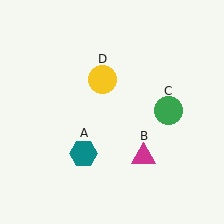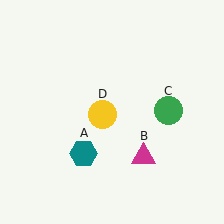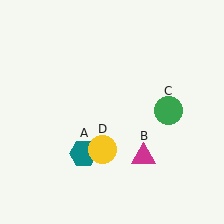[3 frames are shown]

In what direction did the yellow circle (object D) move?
The yellow circle (object D) moved down.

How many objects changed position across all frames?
1 object changed position: yellow circle (object D).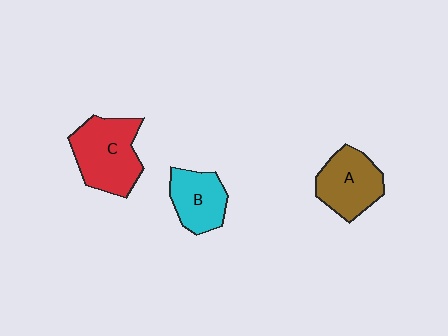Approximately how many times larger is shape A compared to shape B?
Approximately 1.2 times.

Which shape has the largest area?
Shape C (red).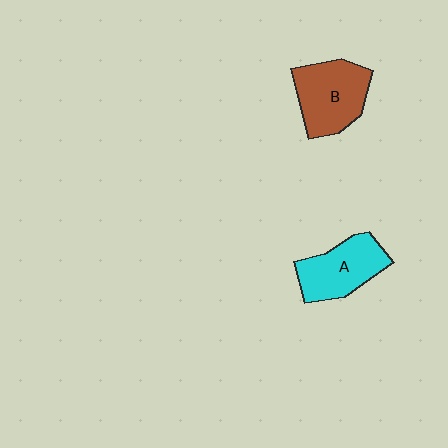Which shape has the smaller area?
Shape A (cyan).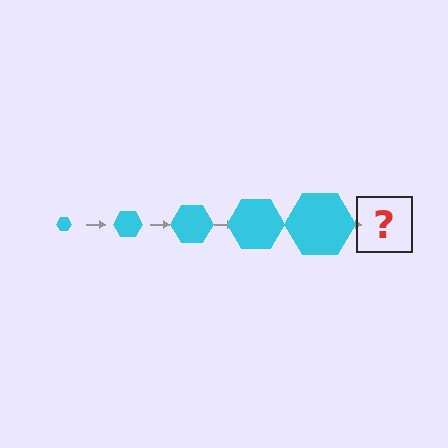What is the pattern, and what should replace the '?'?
The pattern is that the hexagon gets progressively larger each step. The '?' should be a cyan hexagon, larger than the previous one.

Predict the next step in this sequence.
The next step is a cyan hexagon, larger than the previous one.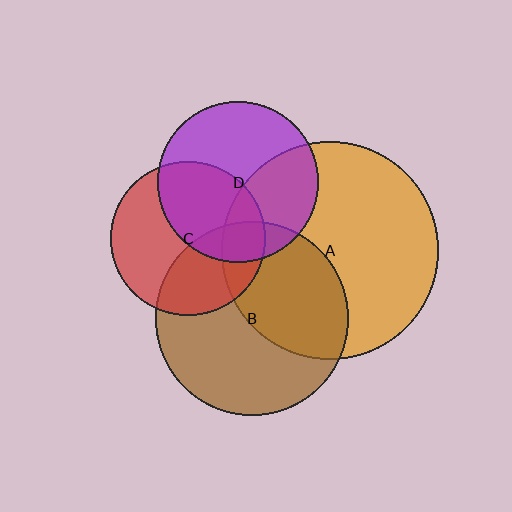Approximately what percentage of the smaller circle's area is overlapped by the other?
Approximately 45%.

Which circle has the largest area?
Circle A (orange).